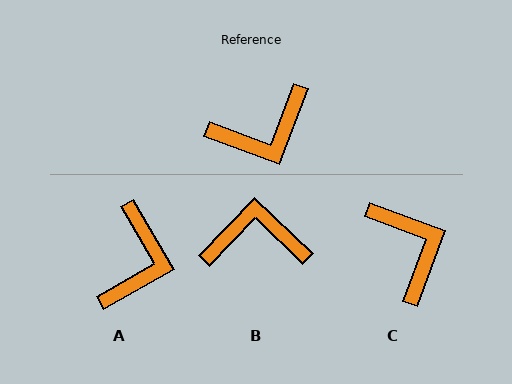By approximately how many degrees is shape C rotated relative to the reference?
Approximately 90 degrees counter-clockwise.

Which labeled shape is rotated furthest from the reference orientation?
B, about 157 degrees away.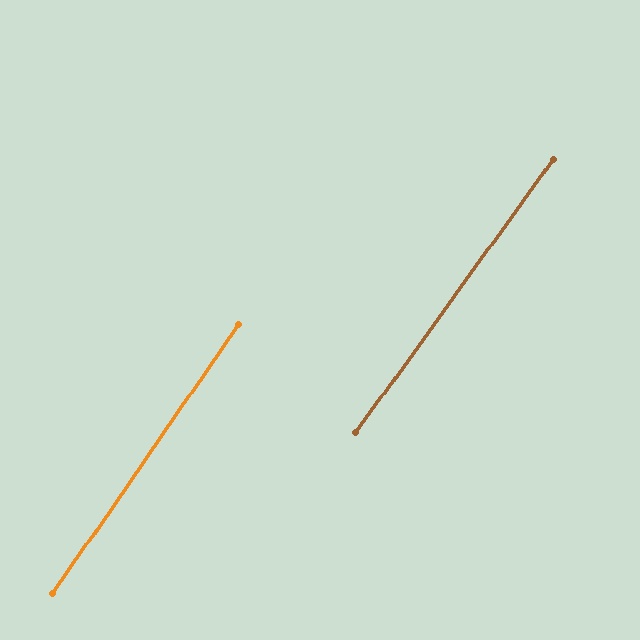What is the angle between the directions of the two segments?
Approximately 1 degree.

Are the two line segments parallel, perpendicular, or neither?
Parallel — their directions differ by only 1.1°.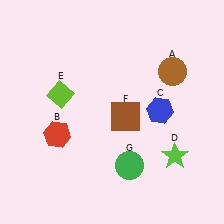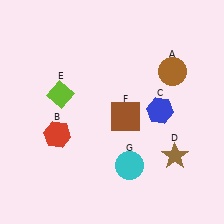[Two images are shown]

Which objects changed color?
D changed from lime to brown. G changed from green to cyan.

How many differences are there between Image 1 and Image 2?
There are 2 differences between the two images.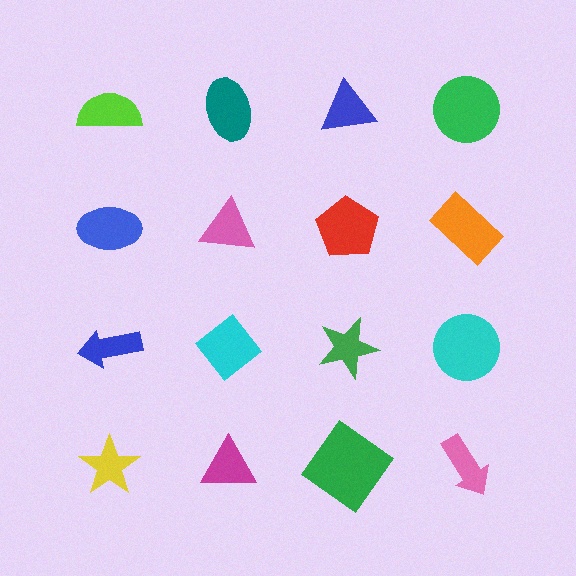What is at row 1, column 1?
A lime semicircle.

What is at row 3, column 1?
A blue arrow.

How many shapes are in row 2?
4 shapes.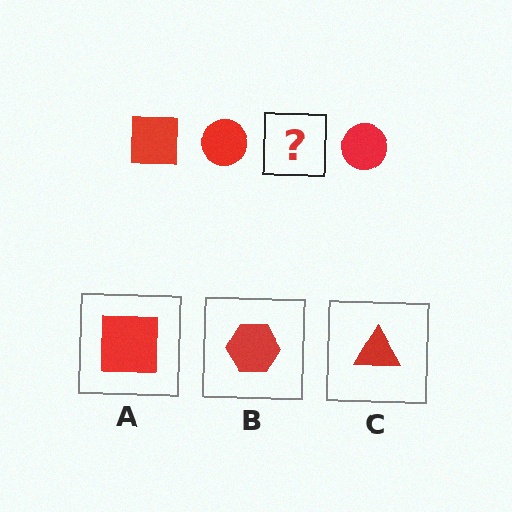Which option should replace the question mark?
Option A.